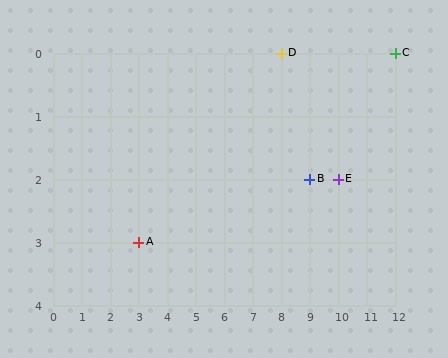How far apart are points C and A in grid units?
Points C and A are 9 columns and 3 rows apart (about 9.5 grid units diagonally).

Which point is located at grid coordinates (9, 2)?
Point B is at (9, 2).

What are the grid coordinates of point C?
Point C is at grid coordinates (12, 0).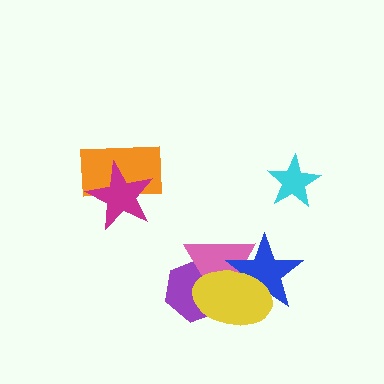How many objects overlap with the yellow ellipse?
3 objects overlap with the yellow ellipse.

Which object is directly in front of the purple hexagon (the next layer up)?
The pink triangle is directly in front of the purple hexagon.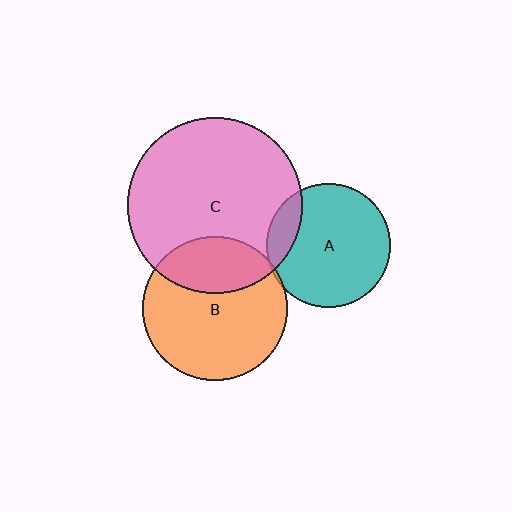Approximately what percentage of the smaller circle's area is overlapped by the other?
Approximately 30%.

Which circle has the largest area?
Circle C (pink).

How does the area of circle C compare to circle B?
Approximately 1.5 times.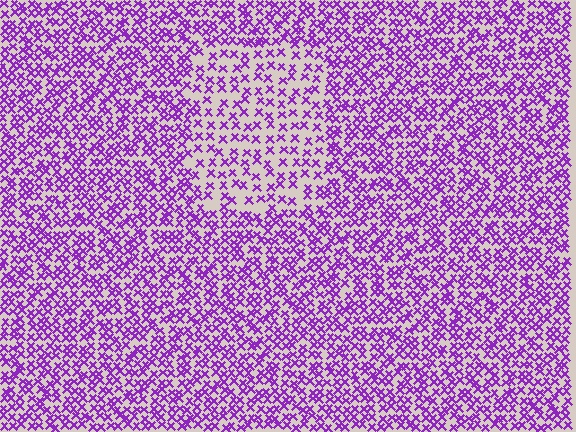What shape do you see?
I see a rectangle.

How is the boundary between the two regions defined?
The boundary is defined by a change in element density (approximately 1.9x ratio). All elements are the same color, size, and shape.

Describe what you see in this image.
The image contains small purple elements arranged at two different densities. A rectangle-shaped region is visible where the elements are less densely packed than the surrounding area.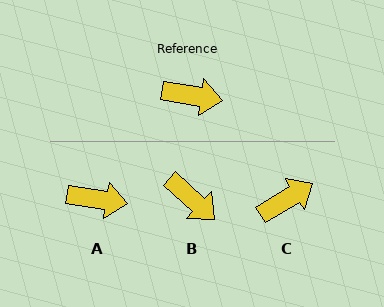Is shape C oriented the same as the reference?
No, it is off by about 40 degrees.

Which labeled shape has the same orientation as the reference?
A.